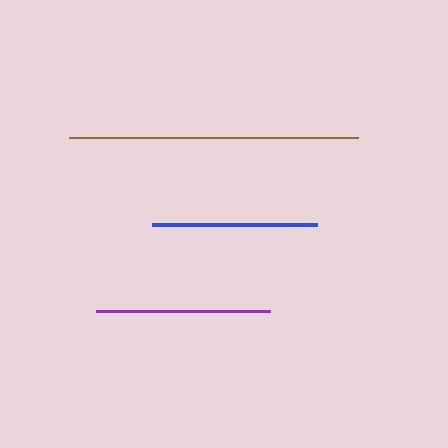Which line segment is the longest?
The brown line is the longest at approximately 289 pixels.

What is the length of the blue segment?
The blue segment is approximately 165 pixels long.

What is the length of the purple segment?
The purple segment is approximately 173 pixels long.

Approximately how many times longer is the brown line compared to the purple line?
The brown line is approximately 1.7 times the length of the purple line.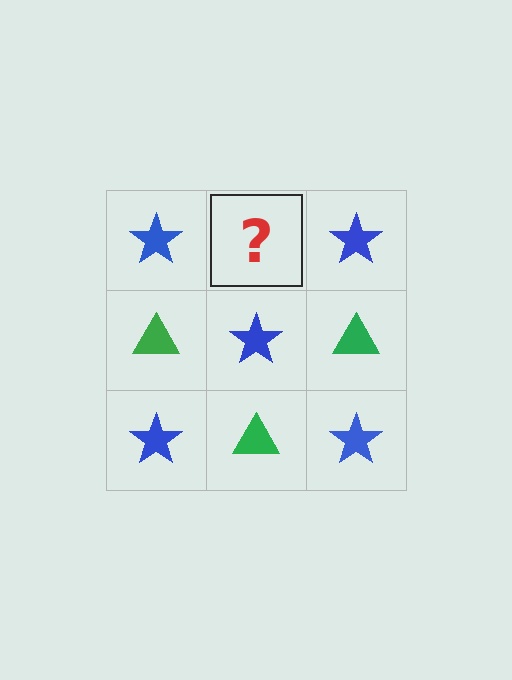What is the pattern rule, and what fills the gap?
The rule is that it alternates blue star and green triangle in a checkerboard pattern. The gap should be filled with a green triangle.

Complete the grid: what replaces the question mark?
The question mark should be replaced with a green triangle.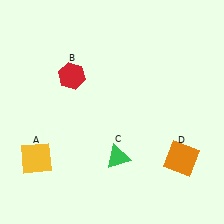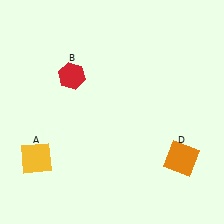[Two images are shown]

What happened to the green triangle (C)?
The green triangle (C) was removed in Image 2. It was in the bottom-right area of Image 1.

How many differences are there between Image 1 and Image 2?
There is 1 difference between the two images.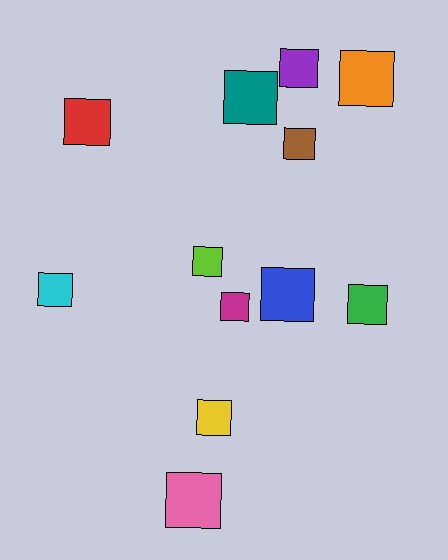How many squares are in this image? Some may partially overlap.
There are 12 squares.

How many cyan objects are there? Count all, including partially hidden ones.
There is 1 cyan object.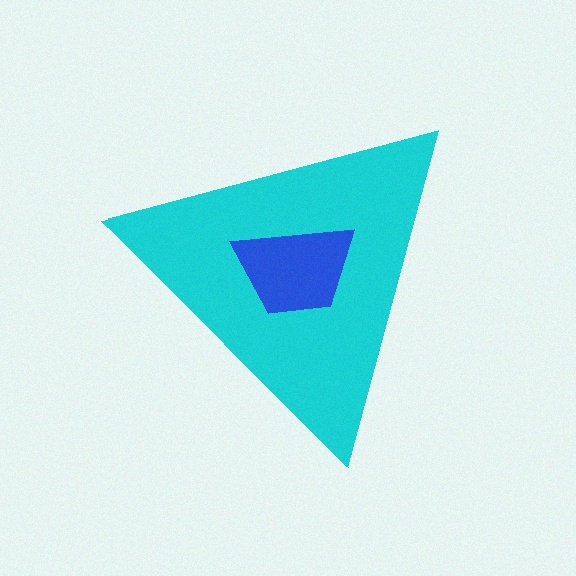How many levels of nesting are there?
2.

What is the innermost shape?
The blue trapezoid.